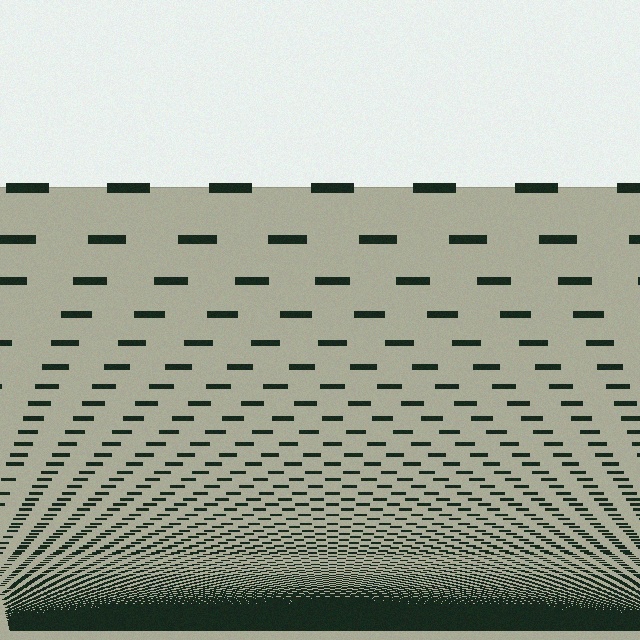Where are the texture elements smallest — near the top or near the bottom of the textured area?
Near the bottom.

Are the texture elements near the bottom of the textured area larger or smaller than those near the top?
Smaller. The gradient is inverted — elements near the bottom are smaller and denser.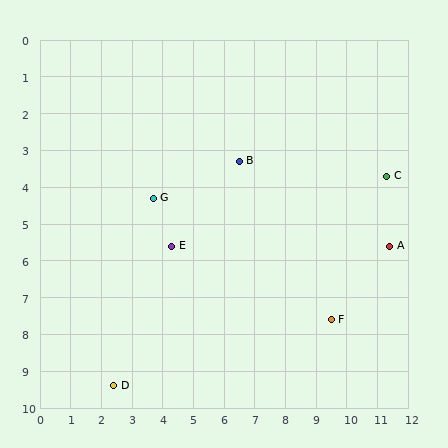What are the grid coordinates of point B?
Point B is at approximately (6.5, 3.3).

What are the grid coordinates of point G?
Point G is at approximately (3.7, 4.3).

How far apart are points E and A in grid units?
Points E and A are about 7.1 grid units apart.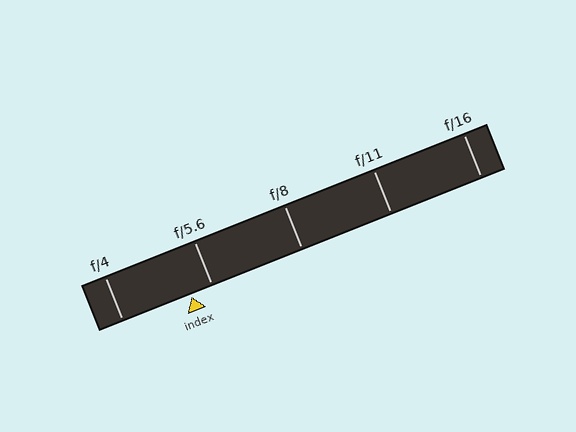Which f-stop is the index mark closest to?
The index mark is closest to f/5.6.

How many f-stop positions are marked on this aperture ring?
There are 5 f-stop positions marked.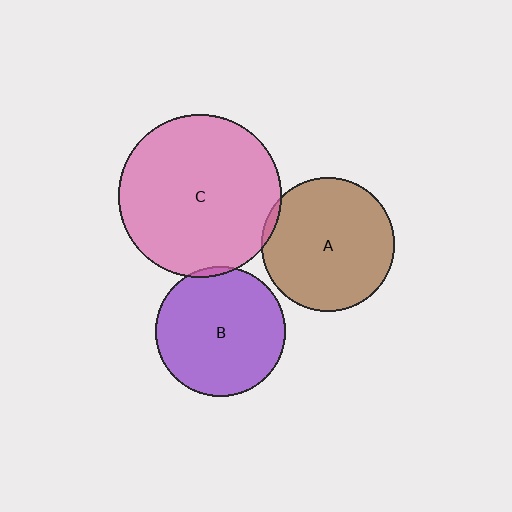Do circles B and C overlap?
Yes.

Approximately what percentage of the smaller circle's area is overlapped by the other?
Approximately 5%.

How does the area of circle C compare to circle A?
Approximately 1.5 times.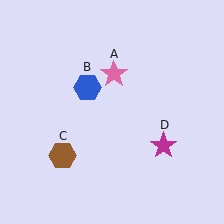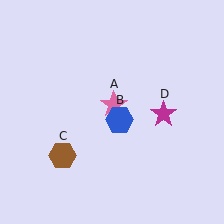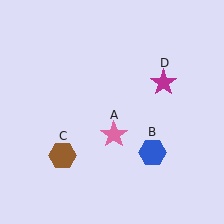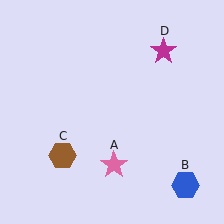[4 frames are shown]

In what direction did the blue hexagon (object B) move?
The blue hexagon (object B) moved down and to the right.